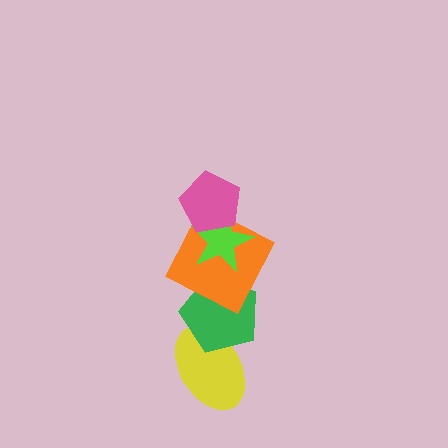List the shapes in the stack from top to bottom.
From top to bottom: the pink pentagon, the lime star, the orange square, the green pentagon, the yellow ellipse.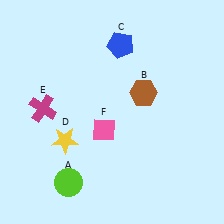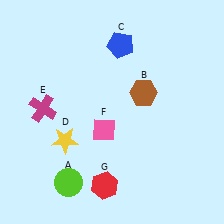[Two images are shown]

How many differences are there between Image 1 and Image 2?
There is 1 difference between the two images.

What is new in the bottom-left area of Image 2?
A red hexagon (G) was added in the bottom-left area of Image 2.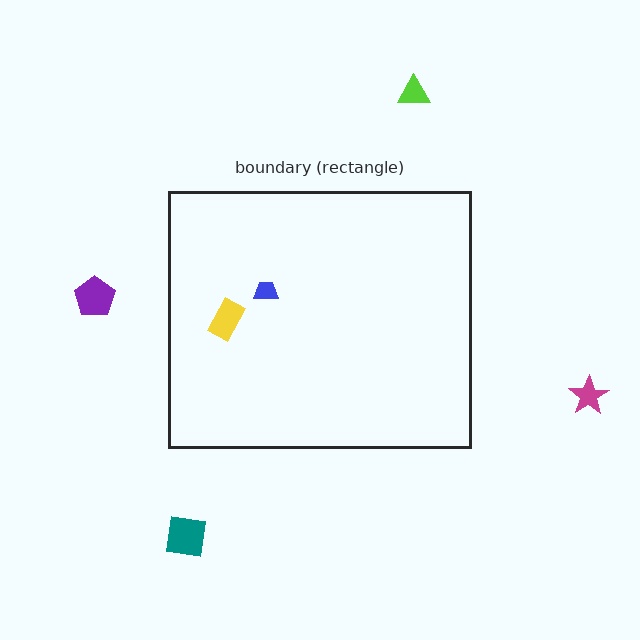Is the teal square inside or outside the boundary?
Outside.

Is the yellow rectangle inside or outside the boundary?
Inside.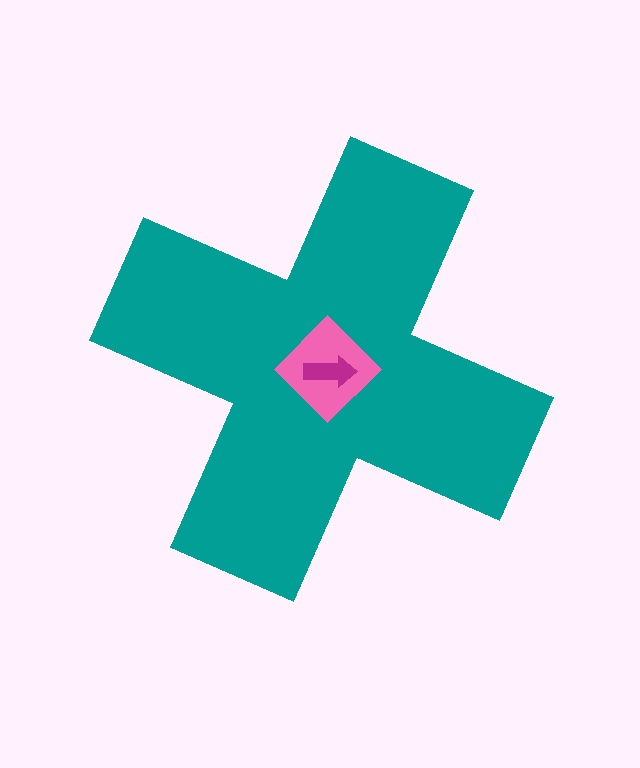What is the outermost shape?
The teal cross.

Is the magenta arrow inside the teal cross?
Yes.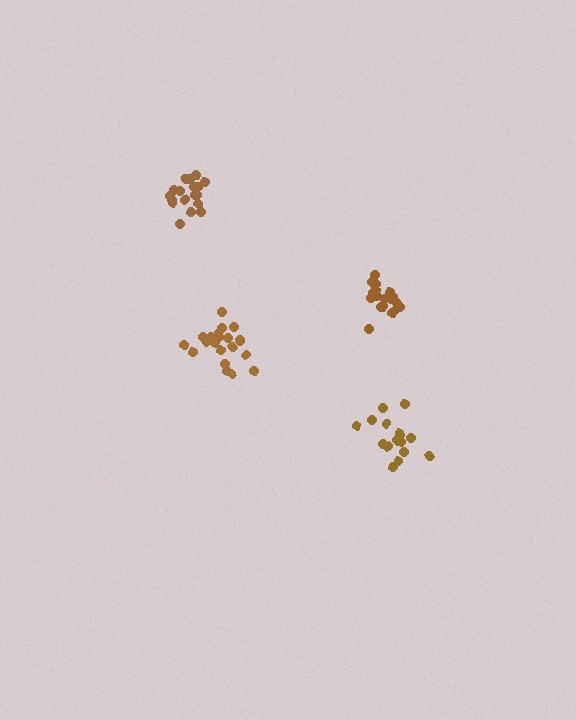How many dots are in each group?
Group 1: 21 dots, Group 2: 19 dots, Group 3: 17 dots, Group 4: 18 dots (75 total).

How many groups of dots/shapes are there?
There are 4 groups.